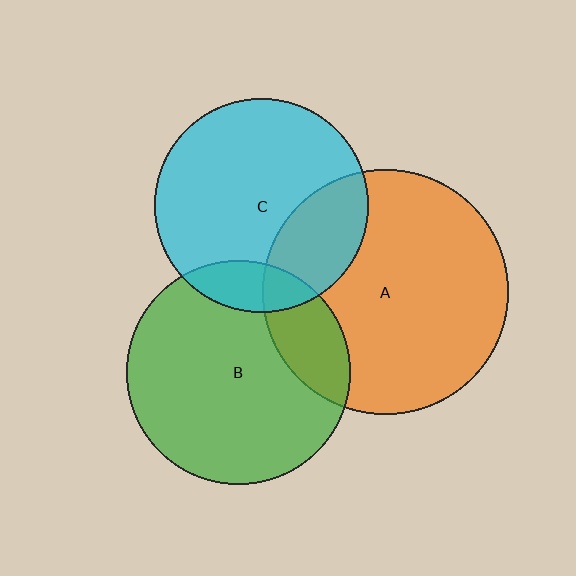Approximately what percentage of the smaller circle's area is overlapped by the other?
Approximately 15%.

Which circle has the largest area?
Circle A (orange).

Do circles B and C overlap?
Yes.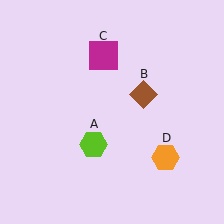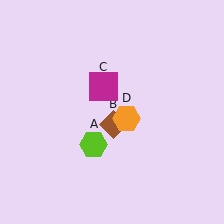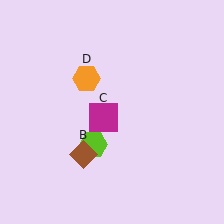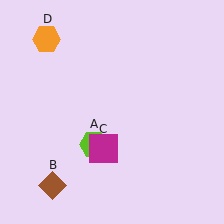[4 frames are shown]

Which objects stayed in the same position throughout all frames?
Lime hexagon (object A) remained stationary.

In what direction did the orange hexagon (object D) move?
The orange hexagon (object D) moved up and to the left.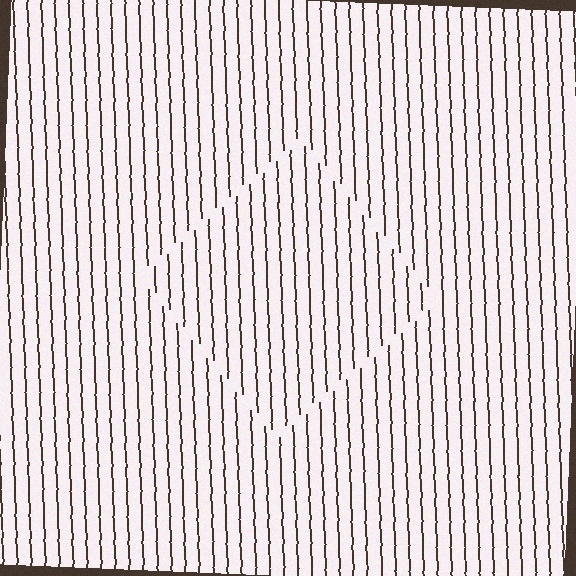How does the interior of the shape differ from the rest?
The interior of the shape contains the same grating, shifted by half a period — the contour is defined by the phase discontinuity where line-ends from the inner and outer gratings abut.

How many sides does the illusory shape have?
4 sides — the line-ends trace a square.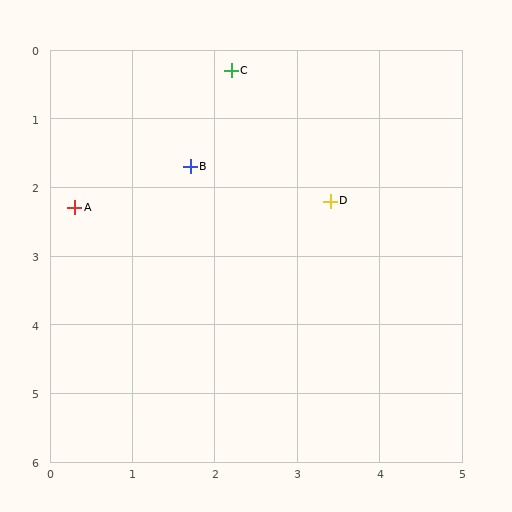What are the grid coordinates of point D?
Point D is at approximately (3.4, 2.2).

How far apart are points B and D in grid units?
Points B and D are about 1.8 grid units apart.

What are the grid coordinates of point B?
Point B is at approximately (1.7, 1.7).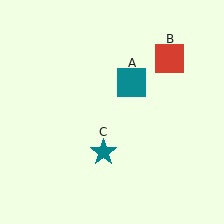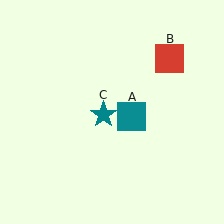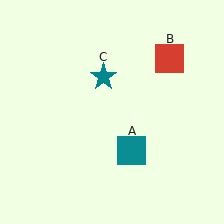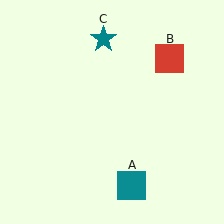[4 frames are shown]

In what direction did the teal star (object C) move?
The teal star (object C) moved up.